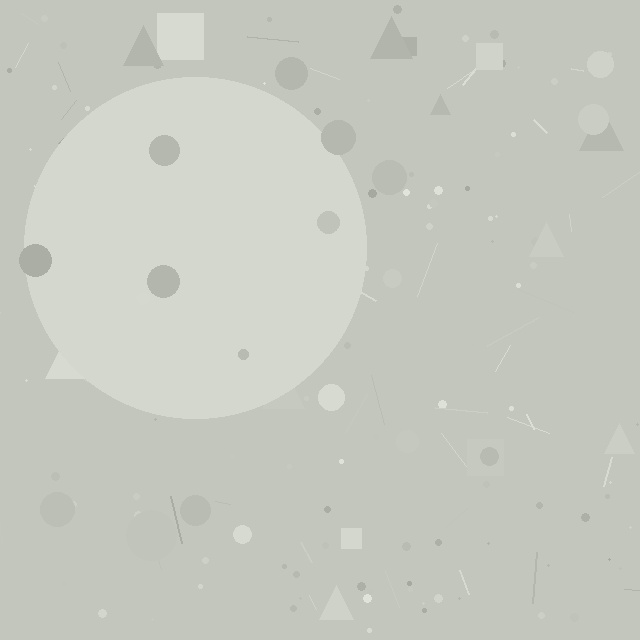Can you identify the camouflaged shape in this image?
The camouflaged shape is a circle.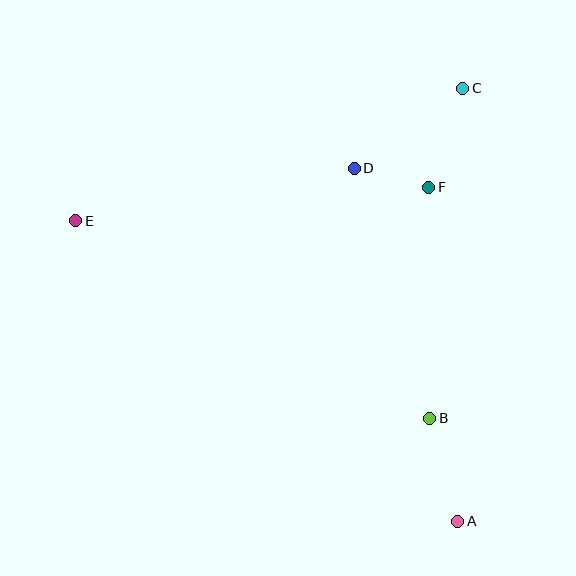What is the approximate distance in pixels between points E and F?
The distance between E and F is approximately 354 pixels.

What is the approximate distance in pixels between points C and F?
The distance between C and F is approximately 105 pixels.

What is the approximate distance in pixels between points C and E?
The distance between C and E is approximately 409 pixels.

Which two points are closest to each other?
Points D and F are closest to each other.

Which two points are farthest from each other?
Points A and E are farthest from each other.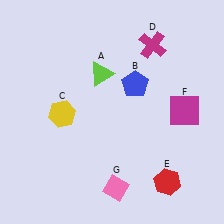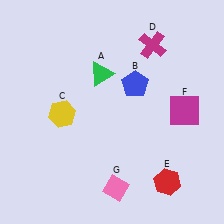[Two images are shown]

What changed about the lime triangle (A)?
In Image 1, A is lime. In Image 2, it changed to green.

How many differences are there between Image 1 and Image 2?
There is 1 difference between the two images.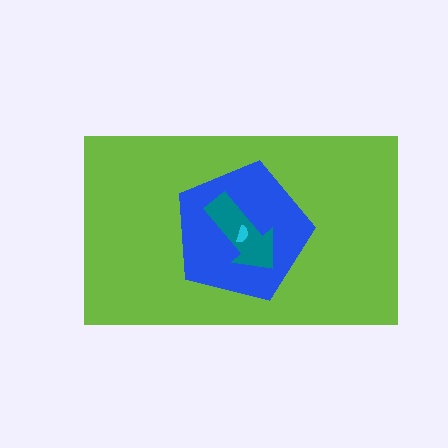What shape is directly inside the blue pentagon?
The teal arrow.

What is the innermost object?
The cyan semicircle.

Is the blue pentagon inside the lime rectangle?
Yes.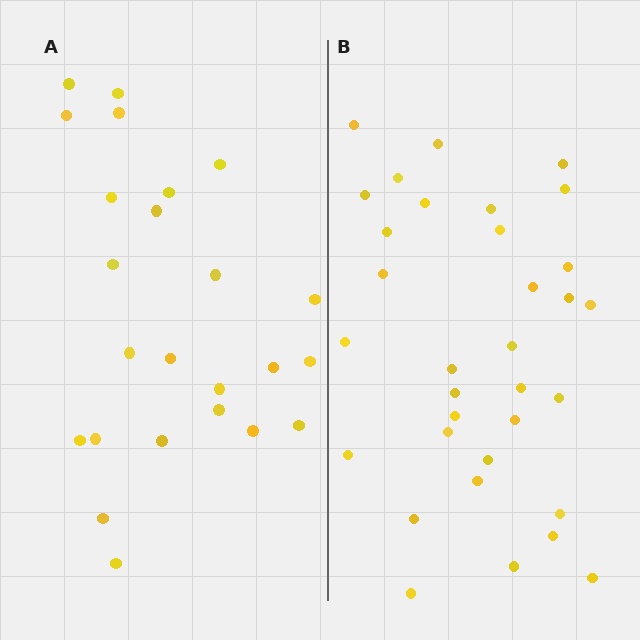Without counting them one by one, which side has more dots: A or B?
Region B (the right region) has more dots.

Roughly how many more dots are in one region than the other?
Region B has roughly 8 or so more dots than region A.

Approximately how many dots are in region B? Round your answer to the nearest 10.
About 30 dots. (The exact count is 33, which rounds to 30.)